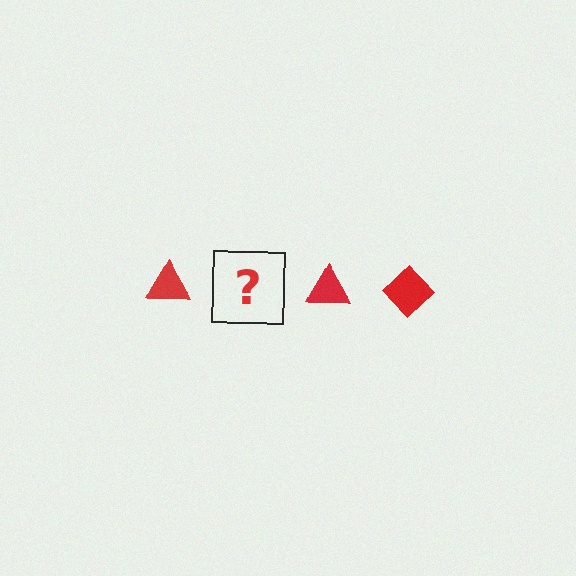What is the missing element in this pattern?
The missing element is a red diamond.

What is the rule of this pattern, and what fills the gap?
The rule is that the pattern cycles through triangle, diamond shapes in red. The gap should be filled with a red diamond.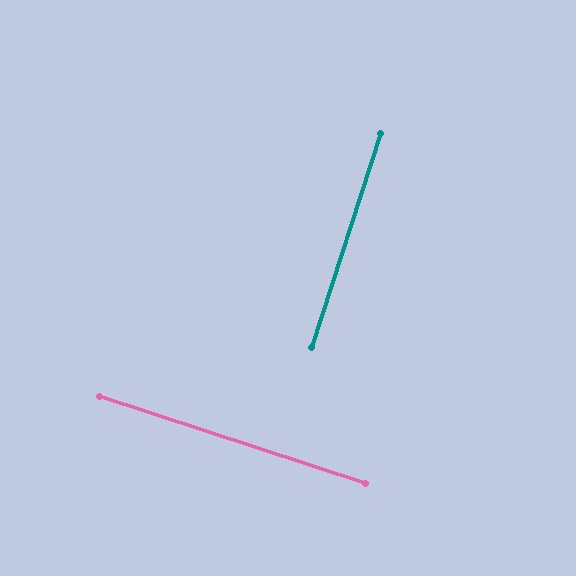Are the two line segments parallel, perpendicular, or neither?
Perpendicular — they meet at approximately 90°.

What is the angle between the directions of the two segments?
Approximately 90 degrees.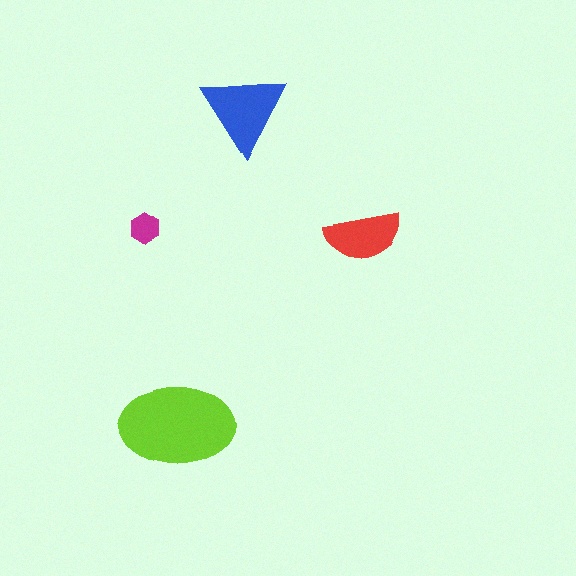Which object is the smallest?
The magenta hexagon.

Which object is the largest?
The lime ellipse.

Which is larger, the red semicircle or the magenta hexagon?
The red semicircle.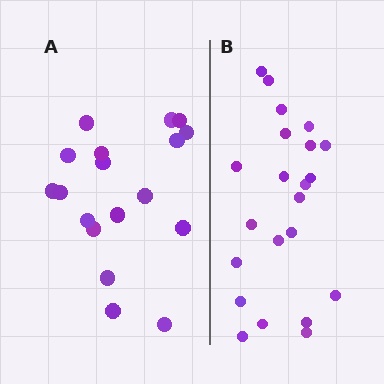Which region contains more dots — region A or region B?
Region B (the right region) has more dots.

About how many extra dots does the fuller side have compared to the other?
Region B has about 4 more dots than region A.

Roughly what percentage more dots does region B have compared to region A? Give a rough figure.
About 20% more.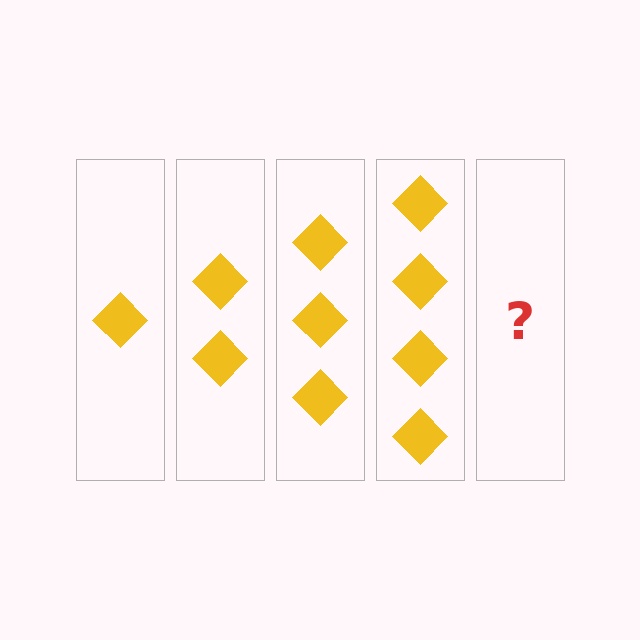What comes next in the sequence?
The next element should be 5 diamonds.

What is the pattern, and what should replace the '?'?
The pattern is that each step adds one more diamond. The '?' should be 5 diamonds.